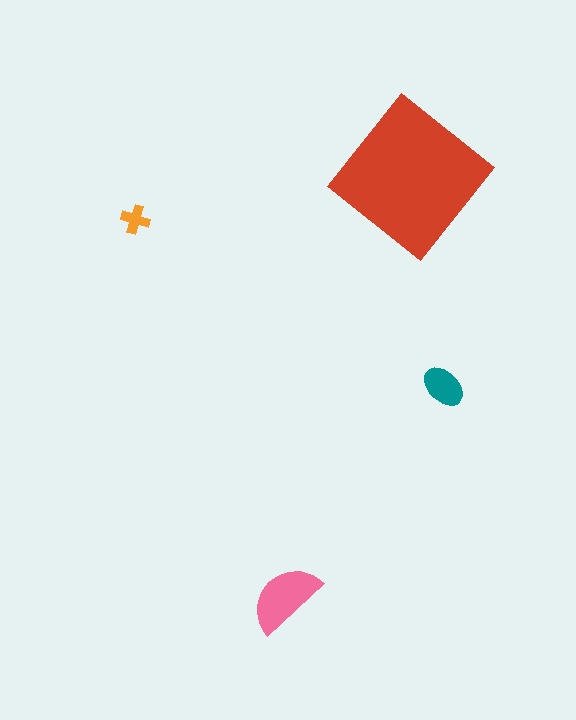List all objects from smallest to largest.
The orange cross, the teal ellipse, the pink semicircle, the red diamond.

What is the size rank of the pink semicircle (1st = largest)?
2nd.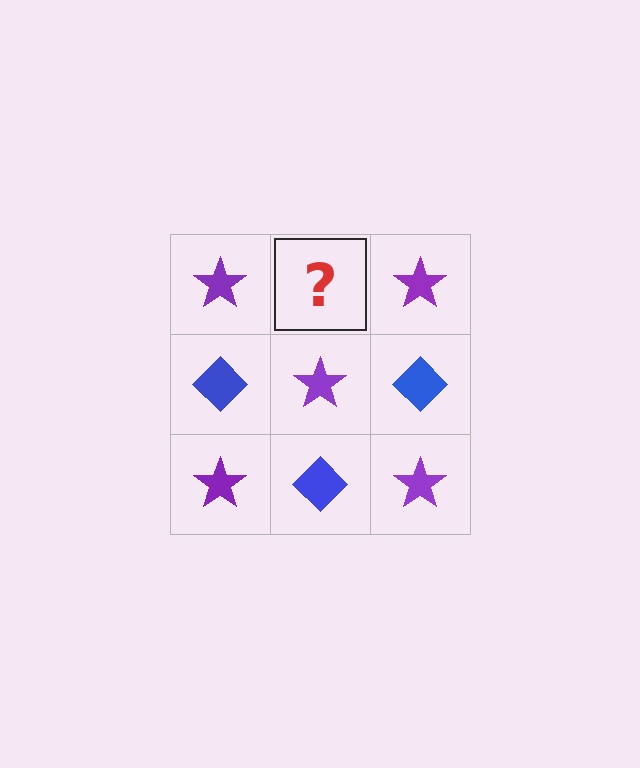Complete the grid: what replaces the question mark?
The question mark should be replaced with a blue diamond.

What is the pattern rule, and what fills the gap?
The rule is that it alternates purple star and blue diamond in a checkerboard pattern. The gap should be filled with a blue diamond.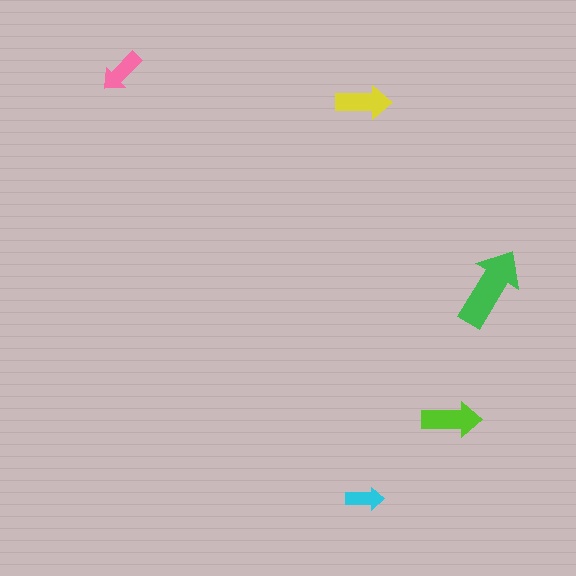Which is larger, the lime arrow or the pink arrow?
The lime one.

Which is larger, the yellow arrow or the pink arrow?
The yellow one.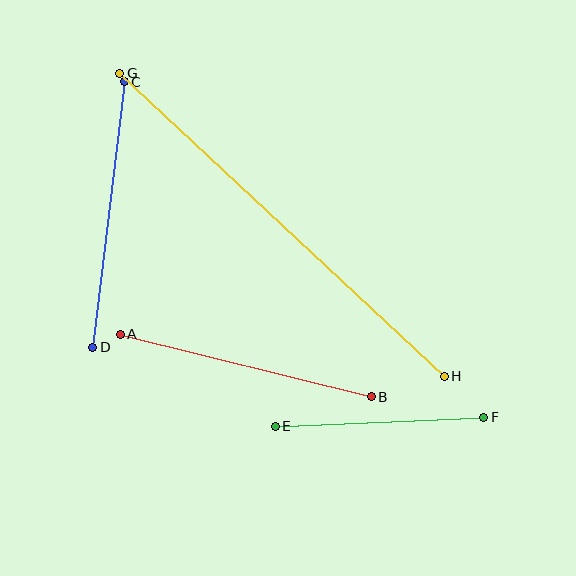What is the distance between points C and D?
The distance is approximately 267 pixels.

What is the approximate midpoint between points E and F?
The midpoint is at approximately (379, 422) pixels.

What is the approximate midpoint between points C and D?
The midpoint is at approximately (109, 215) pixels.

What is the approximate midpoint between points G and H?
The midpoint is at approximately (282, 225) pixels.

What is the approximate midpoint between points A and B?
The midpoint is at approximately (246, 365) pixels.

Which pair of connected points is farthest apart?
Points G and H are farthest apart.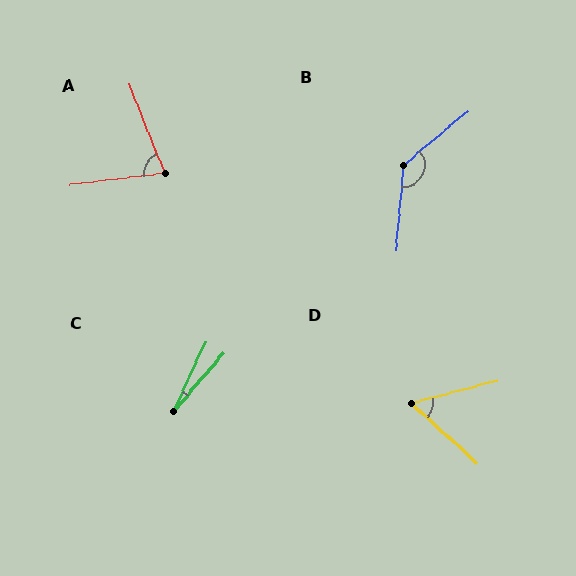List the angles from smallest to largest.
C (16°), D (57°), A (75°), B (135°).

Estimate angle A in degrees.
Approximately 75 degrees.